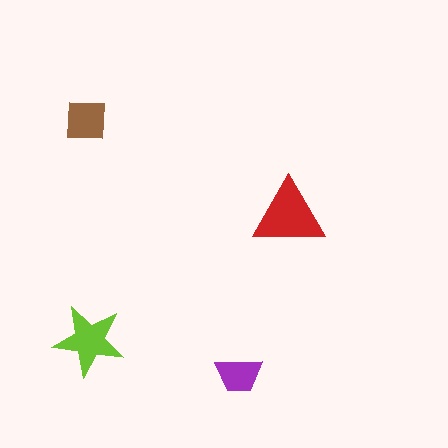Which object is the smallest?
The purple trapezoid.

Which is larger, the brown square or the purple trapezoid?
The brown square.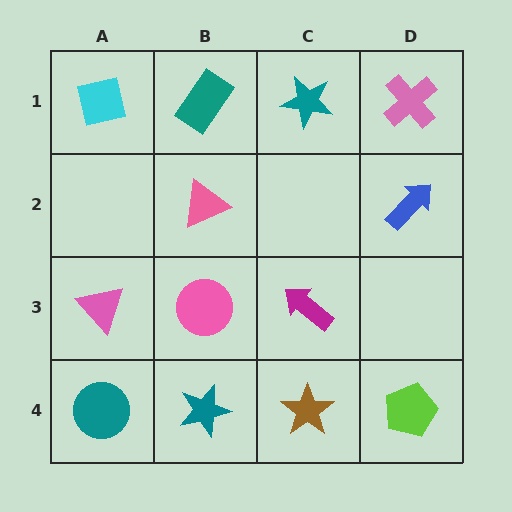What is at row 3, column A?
A pink triangle.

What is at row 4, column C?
A brown star.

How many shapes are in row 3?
3 shapes.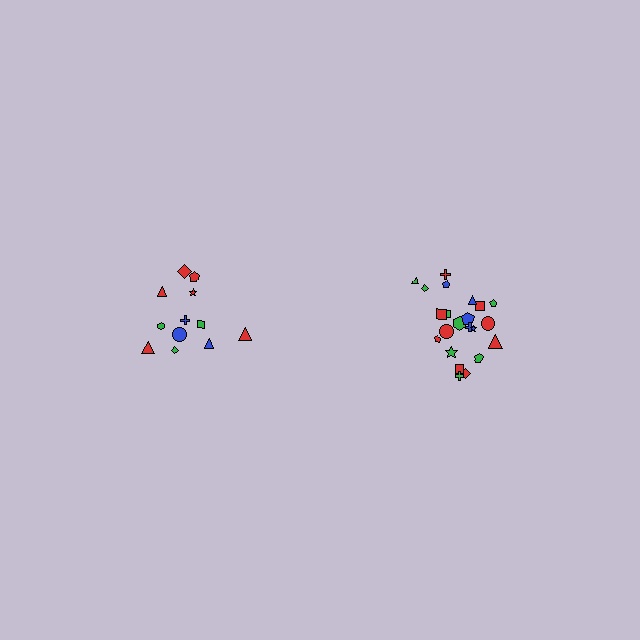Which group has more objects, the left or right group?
The right group.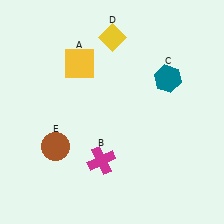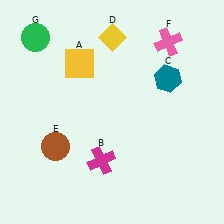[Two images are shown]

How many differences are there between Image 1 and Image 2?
There are 2 differences between the two images.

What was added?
A pink cross (F), a green circle (G) were added in Image 2.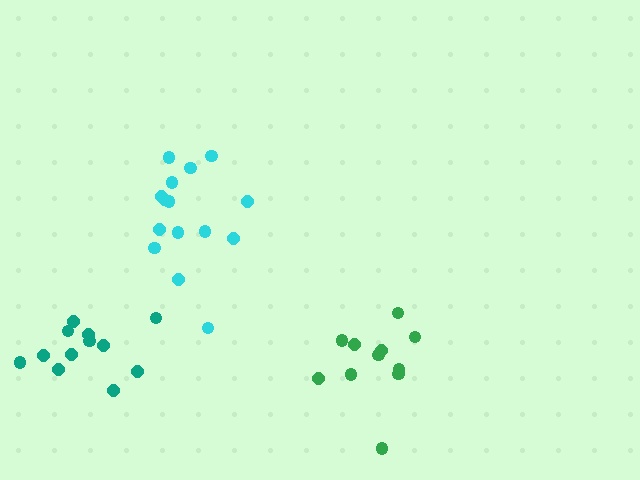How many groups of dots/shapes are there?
There are 3 groups.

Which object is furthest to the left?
The teal cluster is leftmost.